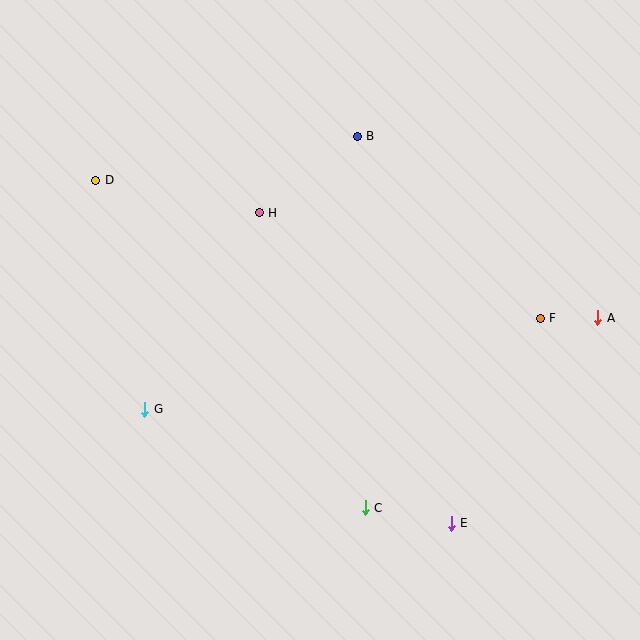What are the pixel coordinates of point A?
Point A is at (598, 318).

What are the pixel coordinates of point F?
Point F is at (540, 318).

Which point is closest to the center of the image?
Point H at (259, 213) is closest to the center.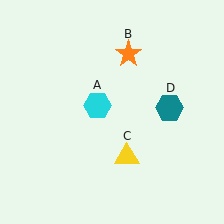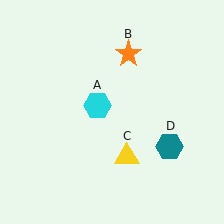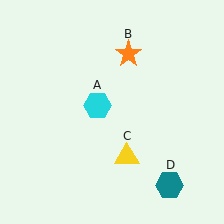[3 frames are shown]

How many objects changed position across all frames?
1 object changed position: teal hexagon (object D).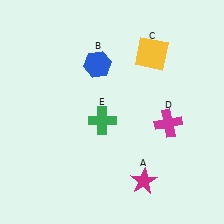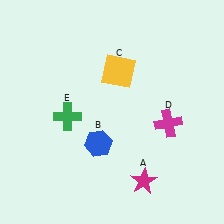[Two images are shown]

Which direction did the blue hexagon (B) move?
The blue hexagon (B) moved down.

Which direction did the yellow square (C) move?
The yellow square (C) moved left.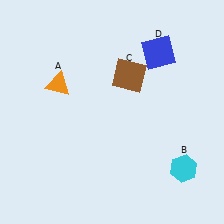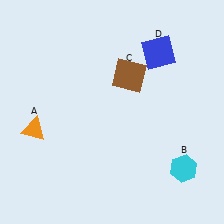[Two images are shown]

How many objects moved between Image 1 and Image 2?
1 object moved between the two images.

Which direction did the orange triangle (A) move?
The orange triangle (A) moved down.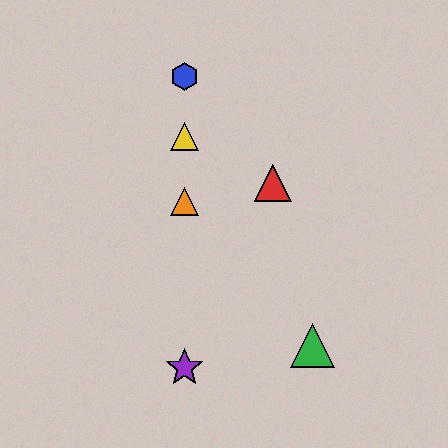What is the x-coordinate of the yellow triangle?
The yellow triangle is at x≈184.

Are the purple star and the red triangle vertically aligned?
No, the purple star is at x≈184 and the red triangle is at x≈273.